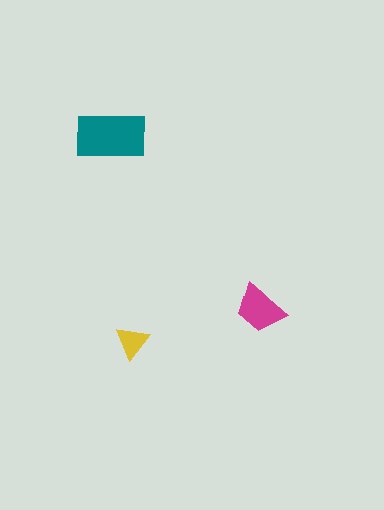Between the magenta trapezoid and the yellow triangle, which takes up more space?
The magenta trapezoid.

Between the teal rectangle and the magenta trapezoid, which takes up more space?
The teal rectangle.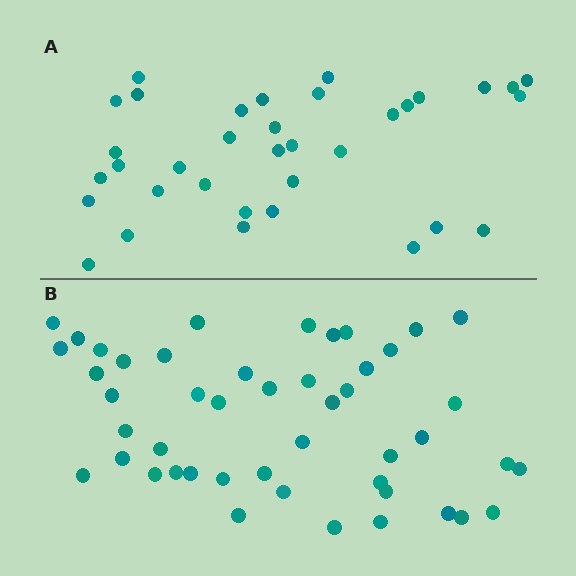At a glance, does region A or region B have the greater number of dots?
Region B (the bottom region) has more dots.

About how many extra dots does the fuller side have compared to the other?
Region B has roughly 12 or so more dots than region A.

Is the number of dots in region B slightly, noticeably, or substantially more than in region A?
Region B has noticeably more, but not dramatically so. The ratio is roughly 1.3 to 1.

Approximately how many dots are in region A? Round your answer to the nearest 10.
About 40 dots. (The exact count is 35, which rounds to 40.)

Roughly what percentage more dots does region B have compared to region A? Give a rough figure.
About 35% more.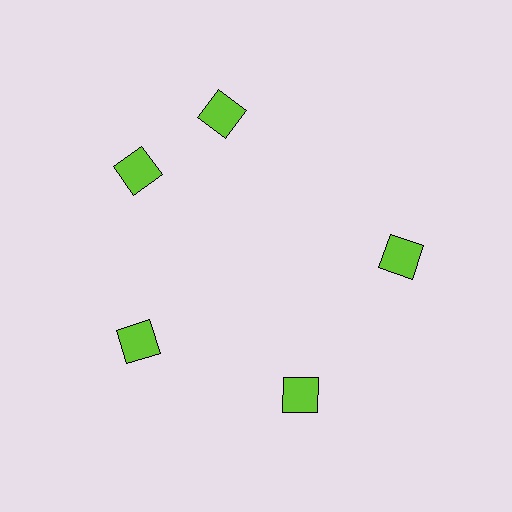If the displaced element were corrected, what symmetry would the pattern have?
It would have 5-fold rotational symmetry — the pattern would map onto itself every 72 degrees.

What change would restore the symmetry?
The symmetry would be restored by rotating it back into even spacing with its neighbors so that all 5 diamonds sit at equal angles and equal distance from the center.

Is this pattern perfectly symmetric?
No. The 5 lime diamonds are arranged in a ring, but one element near the 1 o'clock position is rotated out of alignment along the ring, breaking the 5-fold rotational symmetry.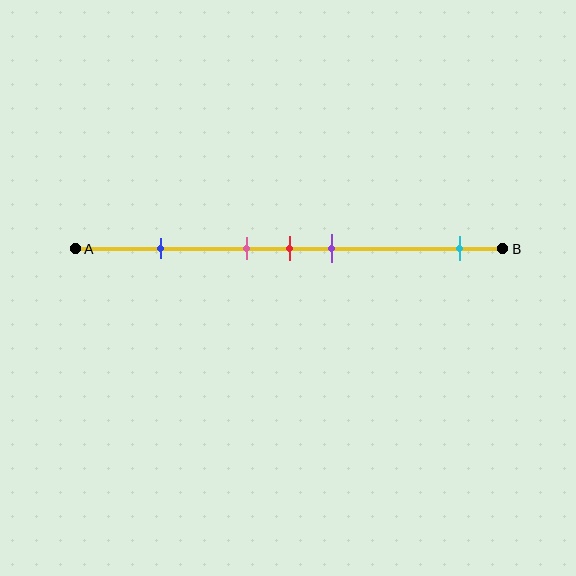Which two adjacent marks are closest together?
The pink and red marks are the closest adjacent pair.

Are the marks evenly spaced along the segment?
No, the marks are not evenly spaced.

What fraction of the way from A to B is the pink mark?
The pink mark is approximately 40% (0.4) of the way from A to B.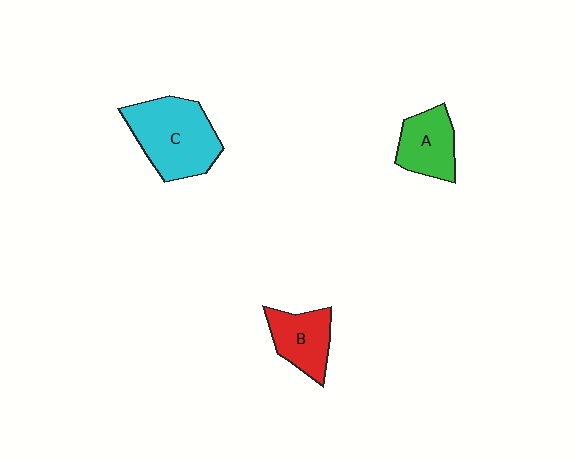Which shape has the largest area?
Shape C (cyan).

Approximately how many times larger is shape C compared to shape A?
Approximately 1.7 times.